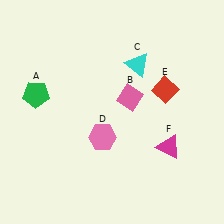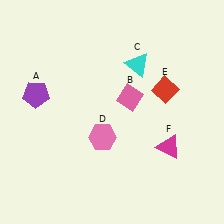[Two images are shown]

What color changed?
The pentagon (A) changed from green in Image 1 to purple in Image 2.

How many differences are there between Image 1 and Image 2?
There is 1 difference between the two images.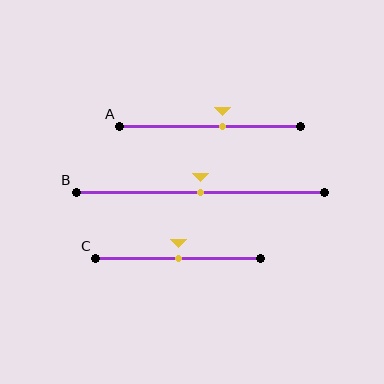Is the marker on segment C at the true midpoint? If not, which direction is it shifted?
Yes, the marker on segment C is at the true midpoint.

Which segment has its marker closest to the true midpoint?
Segment B has its marker closest to the true midpoint.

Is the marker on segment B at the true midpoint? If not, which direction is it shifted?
Yes, the marker on segment B is at the true midpoint.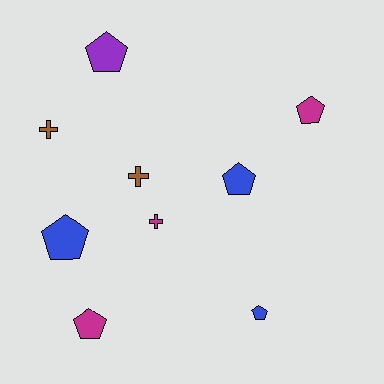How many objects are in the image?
There are 9 objects.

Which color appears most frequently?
Magenta, with 3 objects.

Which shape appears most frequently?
Pentagon, with 6 objects.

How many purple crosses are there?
There are no purple crosses.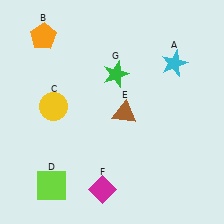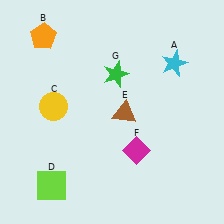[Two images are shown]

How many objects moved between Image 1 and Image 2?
1 object moved between the two images.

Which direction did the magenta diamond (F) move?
The magenta diamond (F) moved up.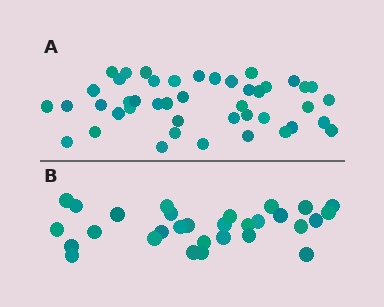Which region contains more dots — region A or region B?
Region A (the top region) has more dots.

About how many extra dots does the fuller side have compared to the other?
Region A has approximately 15 more dots than region B.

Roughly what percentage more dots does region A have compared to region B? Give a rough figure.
About 45% more.